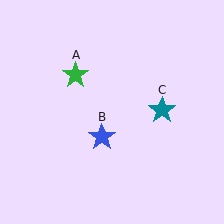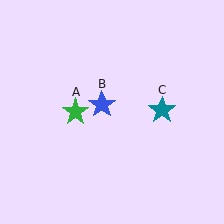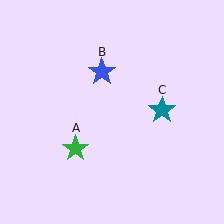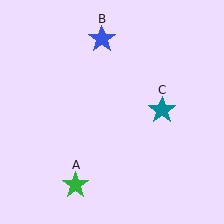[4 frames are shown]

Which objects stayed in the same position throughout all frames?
Teal star (object C) remained stationary.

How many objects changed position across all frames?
2 objects changed position: green star (object A), blue star (object B).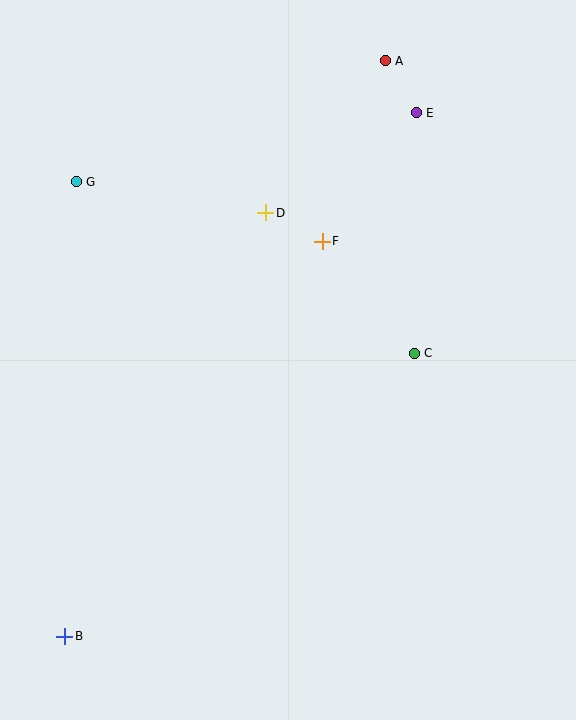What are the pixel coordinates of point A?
Point A is at (385, 61).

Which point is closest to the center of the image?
Point F at (322, 241) is closest to the center.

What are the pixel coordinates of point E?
Point E is at (416, 113).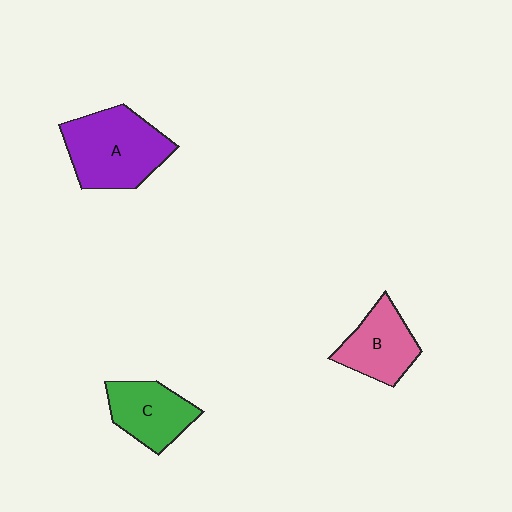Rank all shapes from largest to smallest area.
From largest to smallest: A (purple), C (green), B (pink).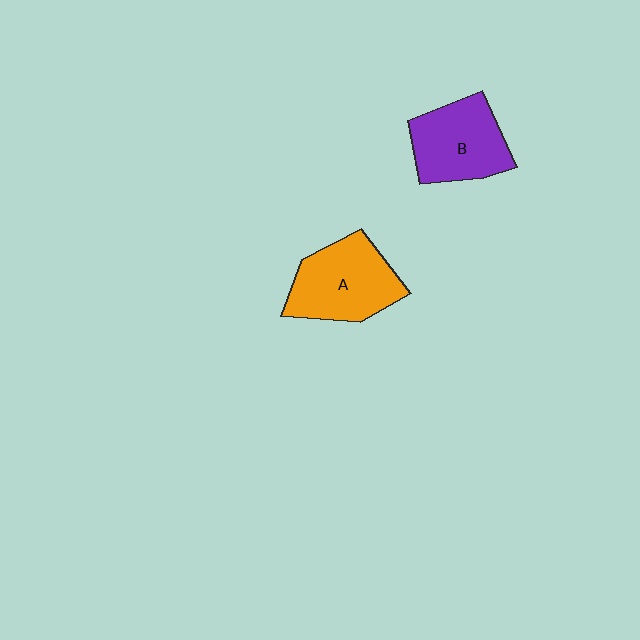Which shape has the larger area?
Shape A (orange).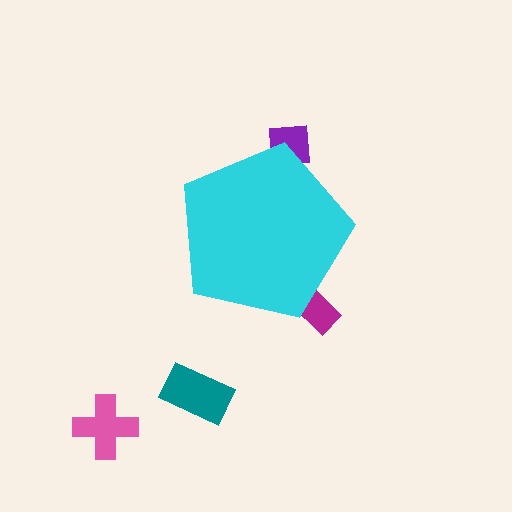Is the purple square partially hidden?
Yes, the purple square is partially hidden behind the cyan pentagon.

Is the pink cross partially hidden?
No, the pink cross is fully visible.